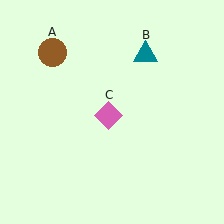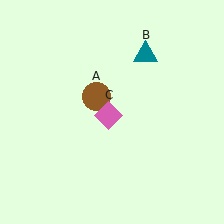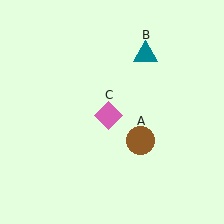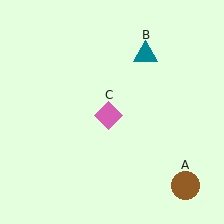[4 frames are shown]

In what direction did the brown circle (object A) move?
The brown circle (object A) moved down and to the right.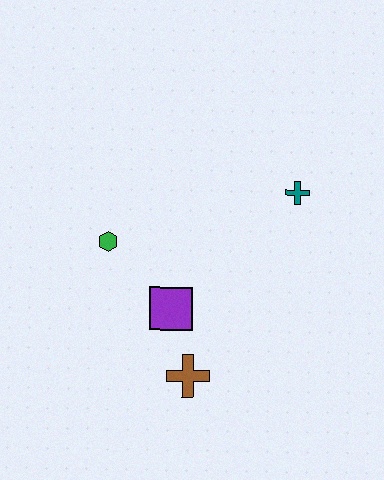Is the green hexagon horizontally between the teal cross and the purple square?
No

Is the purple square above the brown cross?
Yes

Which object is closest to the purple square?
The brown cross is closest to the purple square.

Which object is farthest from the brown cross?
The teal cross is farthest from the brown cross.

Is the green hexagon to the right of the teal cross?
No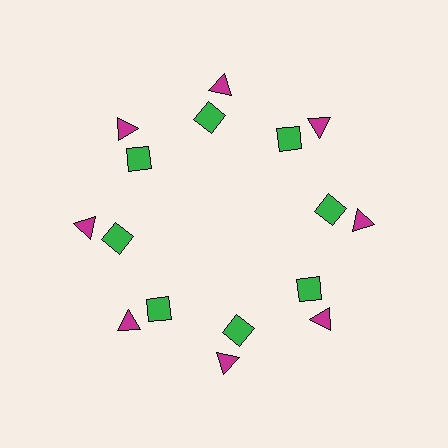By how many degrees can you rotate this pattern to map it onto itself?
The pattern maps onto itself every 45 degrees of rotation.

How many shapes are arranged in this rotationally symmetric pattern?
There are 16 shapes, arranged in 8 groups of 2.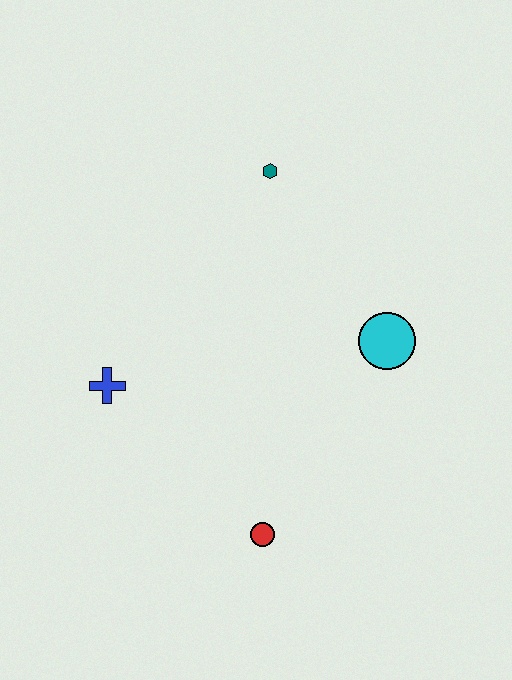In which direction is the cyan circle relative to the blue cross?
The cyan circle is to the right of the blue cross.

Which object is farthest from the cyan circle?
The blue cross is farthest from the cyan circle.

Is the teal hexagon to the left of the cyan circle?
Yes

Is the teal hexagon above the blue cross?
Yes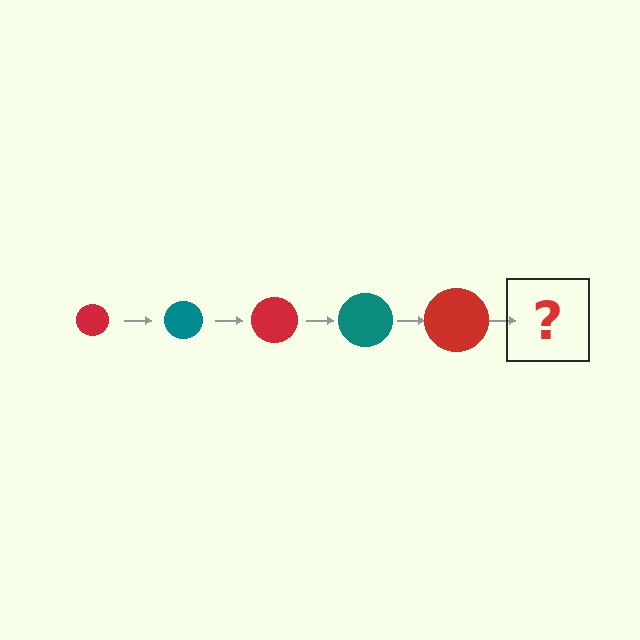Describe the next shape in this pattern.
It should be a teal circle, larger than the previous one.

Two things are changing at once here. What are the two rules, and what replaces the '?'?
The two rules are that the circle grows larger each step and the color cycles through red and teal. The '?' should be a teal circle, larger than the previous one.